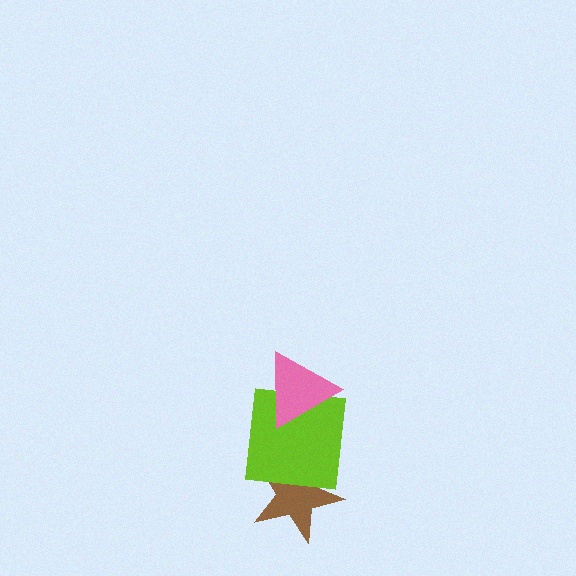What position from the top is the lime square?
The lime square is 2nd from the top.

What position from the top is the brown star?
The brown star is 3rd from the top.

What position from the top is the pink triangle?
The pink triangle is 1st from the top.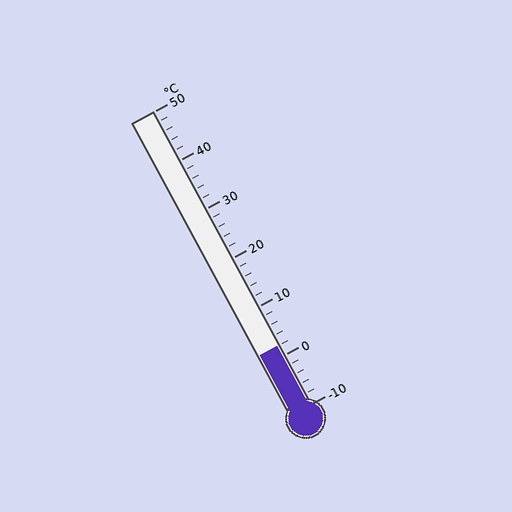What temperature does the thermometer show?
The thermometer shows approximately 2°C.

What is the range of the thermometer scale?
The thermometer scale ranges from -10°C to 50°C.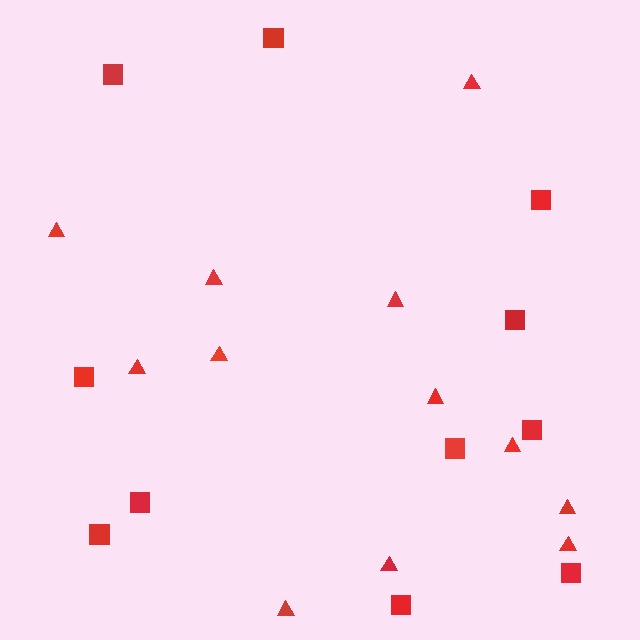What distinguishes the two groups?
There are 2 groups: one group of squares (11) and one group of triangles (12).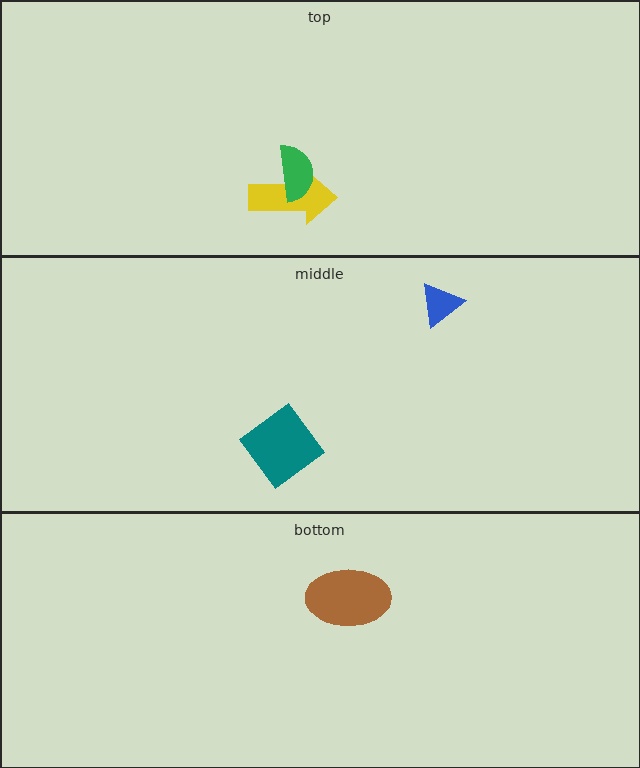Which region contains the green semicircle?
The top region.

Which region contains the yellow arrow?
The top region.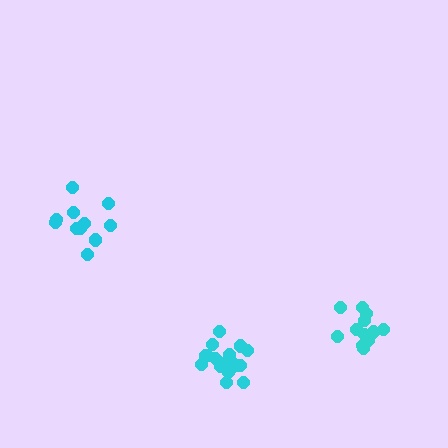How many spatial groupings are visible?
There are 3 spatial groupings.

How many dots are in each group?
Group 1: 11 dots, Group 2: 17 dots, Group 3: 12 dots (40 total).